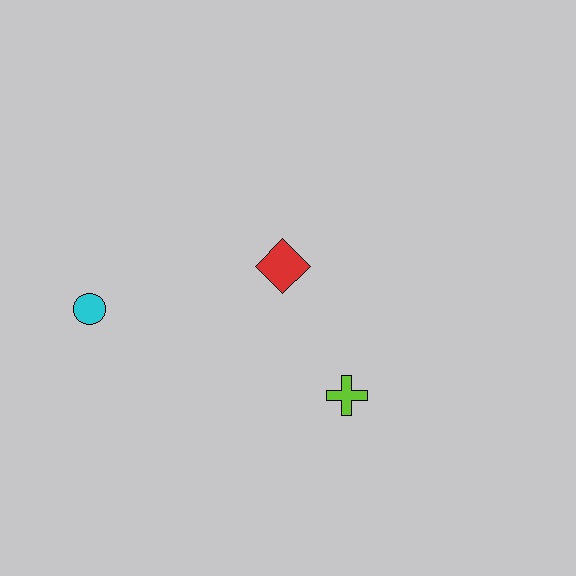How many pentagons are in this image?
There are no pentagons.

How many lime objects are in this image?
There is 1 lime object.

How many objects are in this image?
There are 3 objects.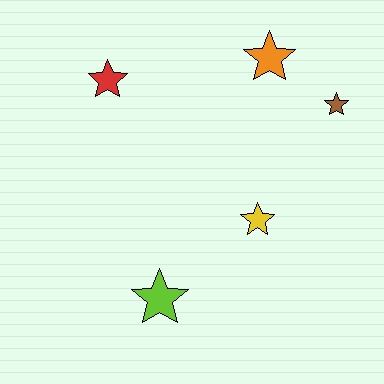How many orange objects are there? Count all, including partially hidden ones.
There is 1 orange object.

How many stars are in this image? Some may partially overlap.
There are 5 stars.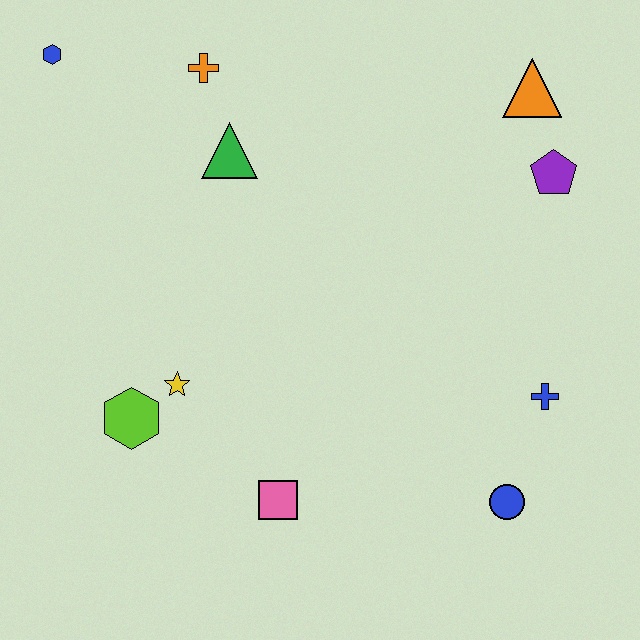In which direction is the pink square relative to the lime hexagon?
The pink square is to the right of the lime hexagon.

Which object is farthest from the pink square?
The blue hexagon is farthest from the pink square.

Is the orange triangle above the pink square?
Yes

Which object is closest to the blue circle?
The blue cross is closest to the blue circle.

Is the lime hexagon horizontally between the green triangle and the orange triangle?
No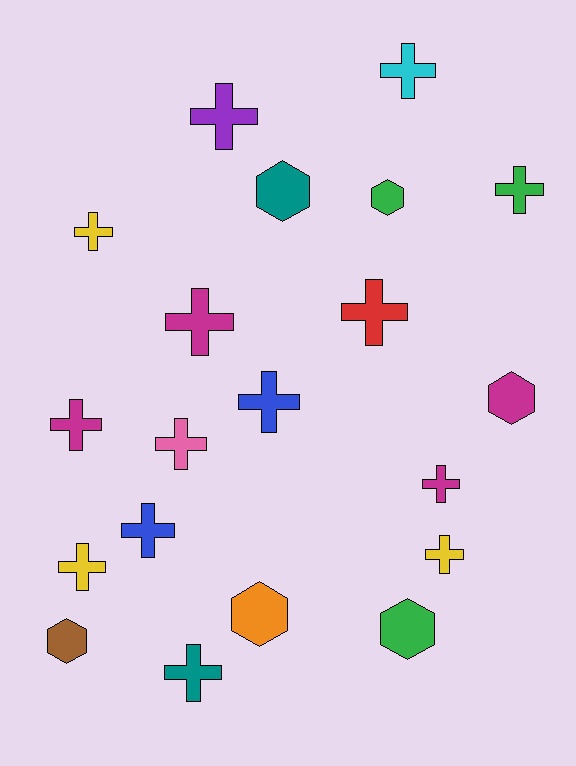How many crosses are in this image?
There are 14 crosses.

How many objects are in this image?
There are 20 objects.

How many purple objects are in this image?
There is 1 purple object.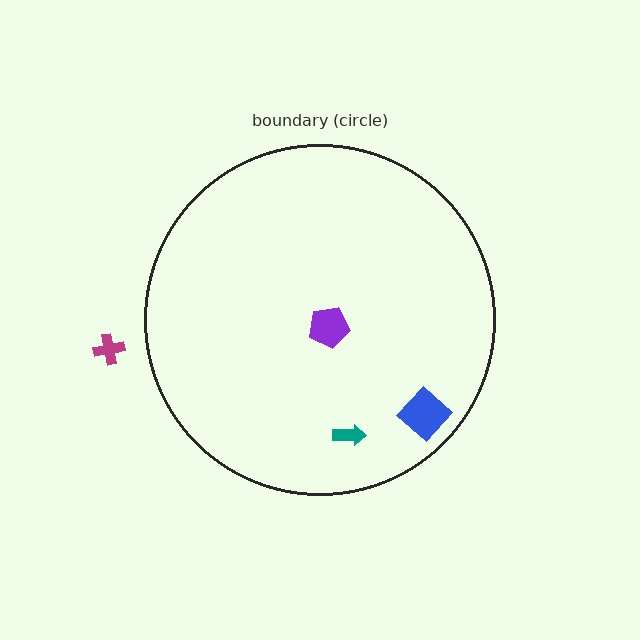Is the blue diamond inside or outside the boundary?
Inside.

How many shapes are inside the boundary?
3 inside, 1 outside.